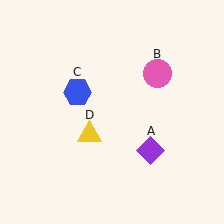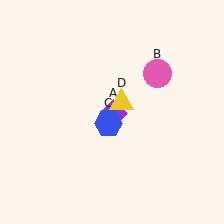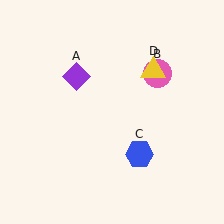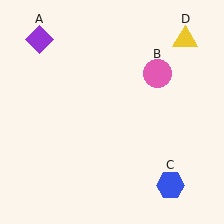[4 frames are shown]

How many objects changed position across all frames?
3 objects changed position: purple diamond (object A), blue hexagon (object C), yellow triangle (object D).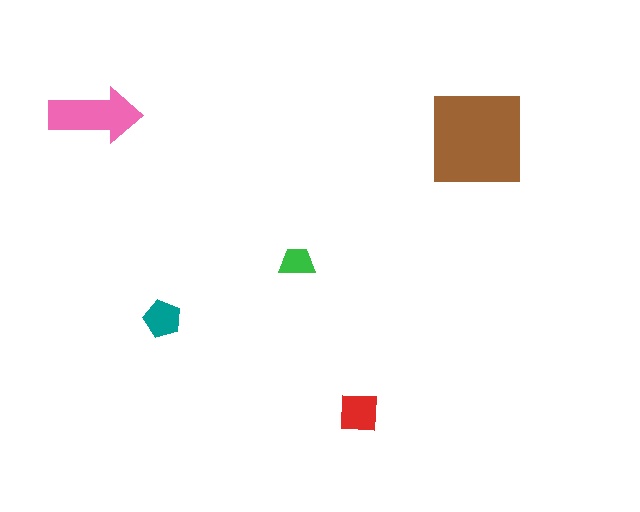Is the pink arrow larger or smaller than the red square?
Larger.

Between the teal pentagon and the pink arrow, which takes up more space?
The pink arrow.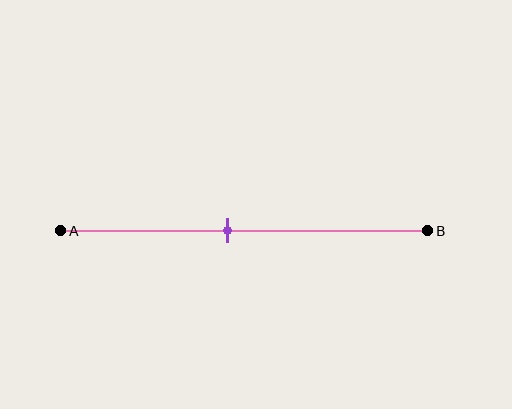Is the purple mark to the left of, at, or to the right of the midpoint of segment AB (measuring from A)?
The purple mark is to the left of the midpoint of segment AB.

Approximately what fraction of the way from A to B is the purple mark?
The purple mark is approximately 45% of the way from A to B.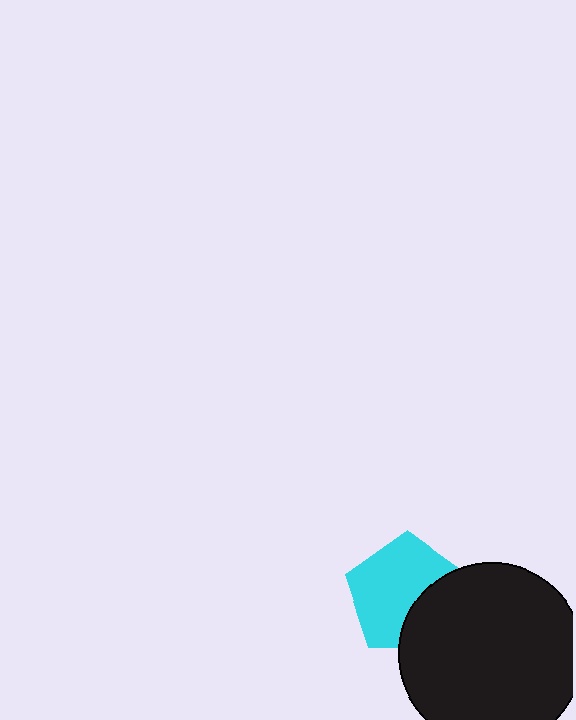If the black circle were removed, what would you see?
You would see the complete cyan pentagon.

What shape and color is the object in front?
The object in front is a black circle.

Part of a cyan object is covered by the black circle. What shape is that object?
It is a pentagon.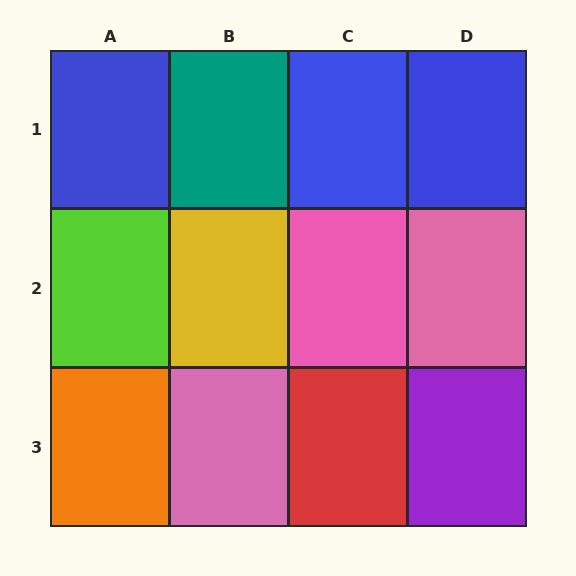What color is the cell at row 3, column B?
Pink.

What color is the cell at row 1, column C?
Blue.